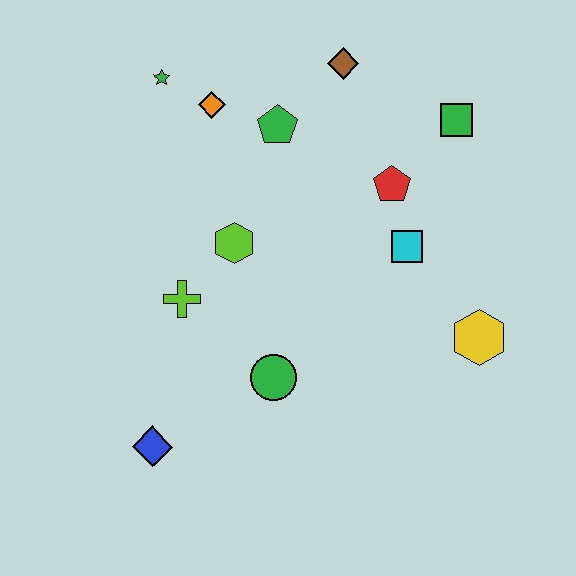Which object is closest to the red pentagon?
The cyan square is closest to the red pentagon.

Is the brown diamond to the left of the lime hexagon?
No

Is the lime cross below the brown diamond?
Yes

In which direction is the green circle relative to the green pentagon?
The green circle is below the green pentagon.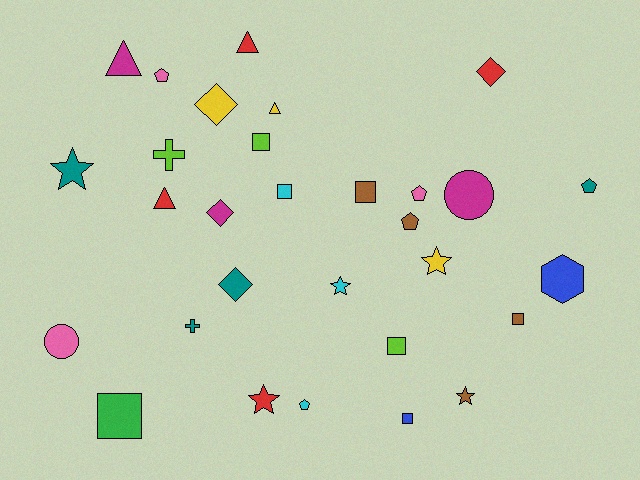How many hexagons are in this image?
There is 1 hexagon.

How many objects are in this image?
There are 30 objects.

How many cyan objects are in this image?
There are 3 cyan objects.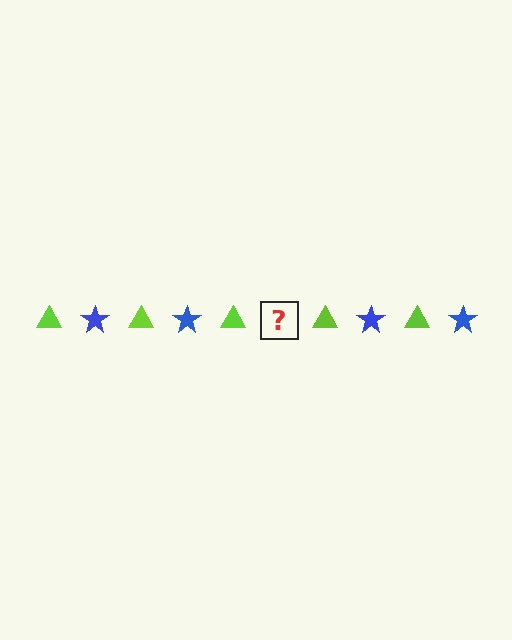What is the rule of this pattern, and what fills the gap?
The rule is that the pattern alternates between lime triangle and blue star. The gap should be filled with a blue star.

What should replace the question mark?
The question mark should be replaced with a blue star.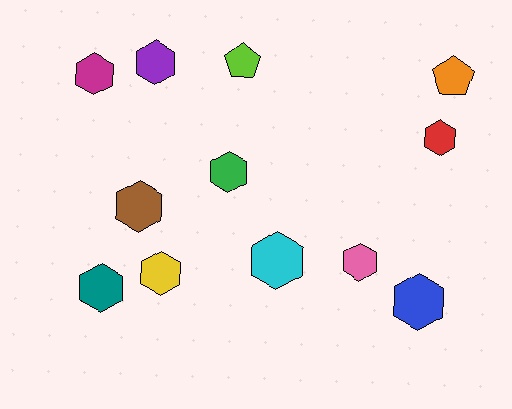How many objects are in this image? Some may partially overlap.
There are 12 objects.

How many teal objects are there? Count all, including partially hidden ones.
There is 1 teal object.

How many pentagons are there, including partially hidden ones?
There are 2 pentagons.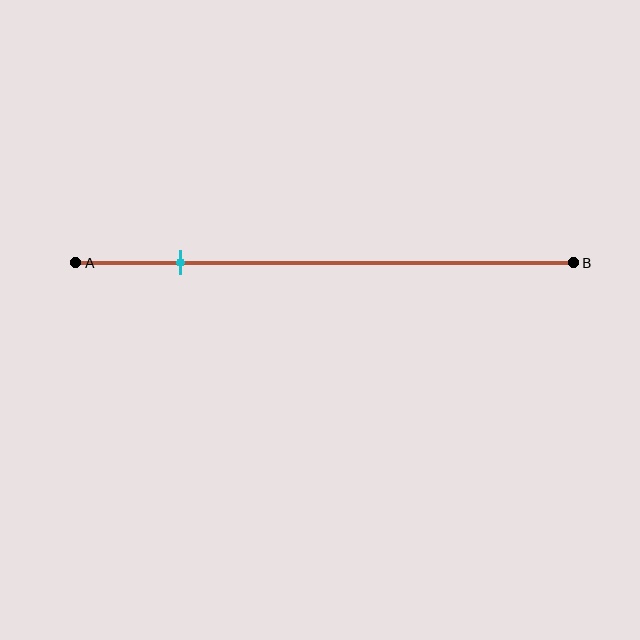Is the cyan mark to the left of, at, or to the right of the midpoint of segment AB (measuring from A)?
The cyan mark is to the left of the midpoint of segment AB.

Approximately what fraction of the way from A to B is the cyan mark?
The cyan mark is approximately 20% of the way from A to B.